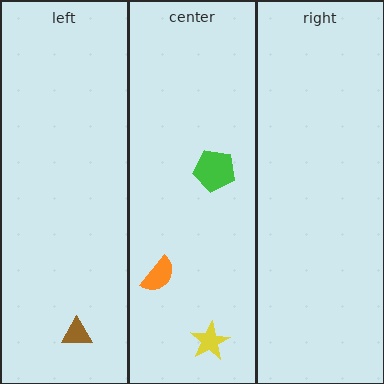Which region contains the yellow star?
The center region.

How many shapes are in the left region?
1.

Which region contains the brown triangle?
The left region.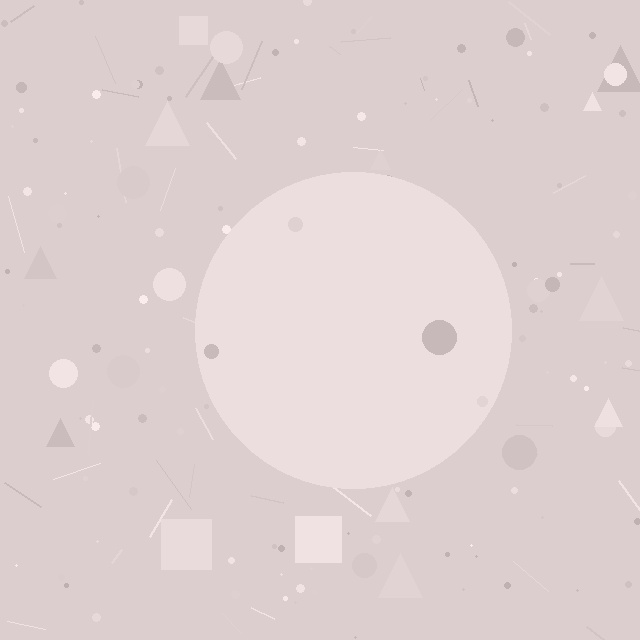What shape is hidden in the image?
A circle is hidden in the image.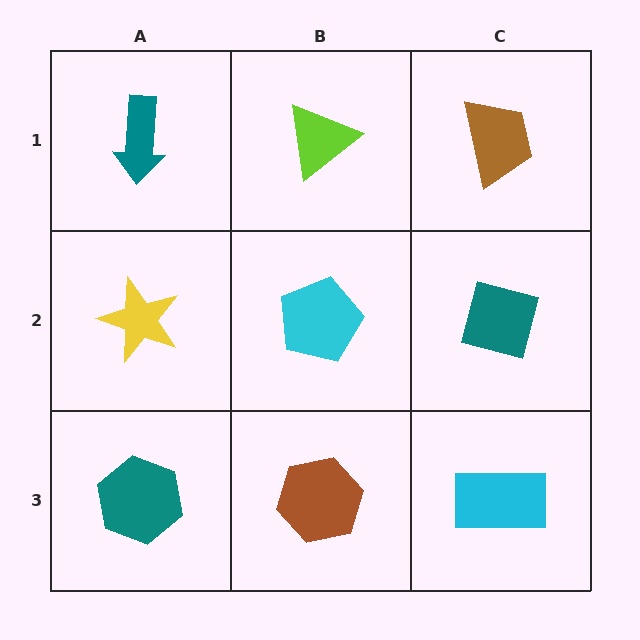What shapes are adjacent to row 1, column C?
A teal square (row 2, column C), a lime triangle (row 1, column B).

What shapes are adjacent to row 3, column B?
A cyan pentagon (row 2, column B), a teal hexagon (row 3, column A), a cyan rectangle (row 3, column C).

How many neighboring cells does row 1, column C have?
2.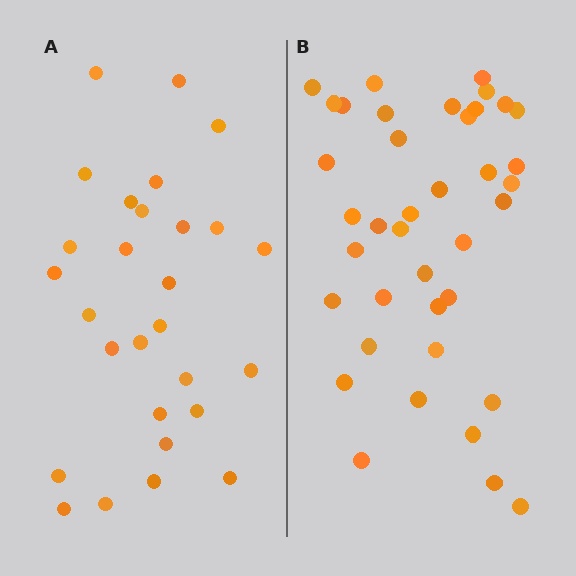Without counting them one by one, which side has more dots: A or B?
Region B (the right region) has more dots.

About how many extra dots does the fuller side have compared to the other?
Region B has roughly 12 or so more dots than region A.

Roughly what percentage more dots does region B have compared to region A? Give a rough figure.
About 40% more.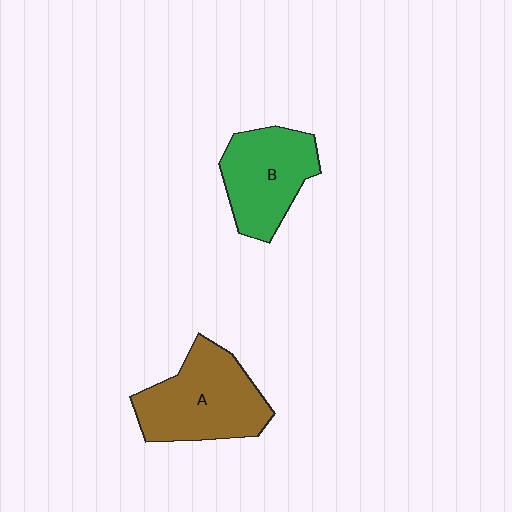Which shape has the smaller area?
Shape B (green).